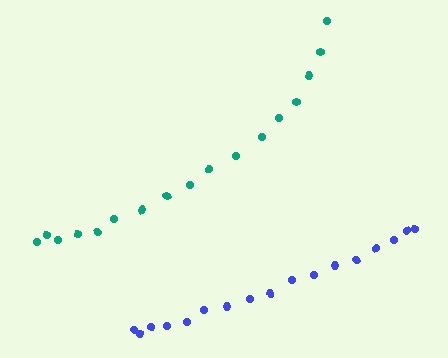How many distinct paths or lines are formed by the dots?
There are 2 distinct paths.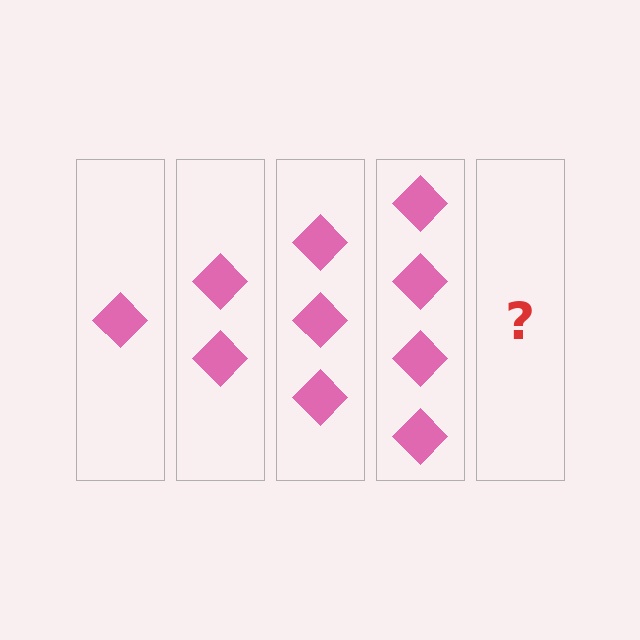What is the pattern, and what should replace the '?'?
The pattern is that each step adds one more diamond. The '?' should be 5 diamonds.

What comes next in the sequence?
The next element should be 5 diamonds.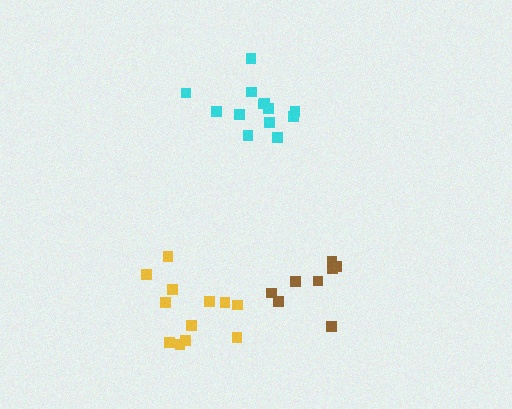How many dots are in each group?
Group 1: 8 dots, Group 2: 12 dots, Group 3: 13 dots (33 total).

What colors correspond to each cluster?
The clusters are colored: brown, yellow, cyan.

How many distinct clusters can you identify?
There are 3 distinct clusters.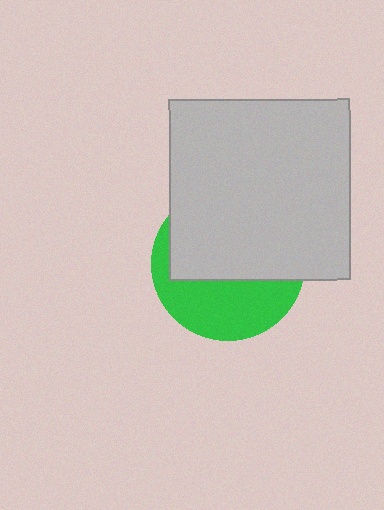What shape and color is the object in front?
The object in front is a light gray square.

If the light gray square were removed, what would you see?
You would see the complete green circle.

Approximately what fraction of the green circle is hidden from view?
Roughly 59% of the green circle is hidden behind the light gray square.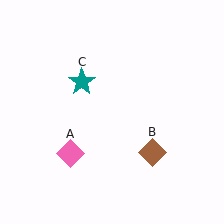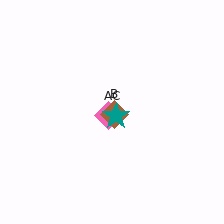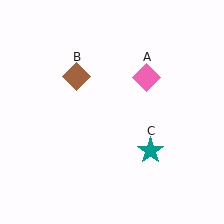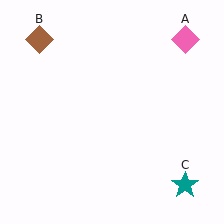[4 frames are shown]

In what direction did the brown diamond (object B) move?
The brown diamond (object B) moved up and to the left.